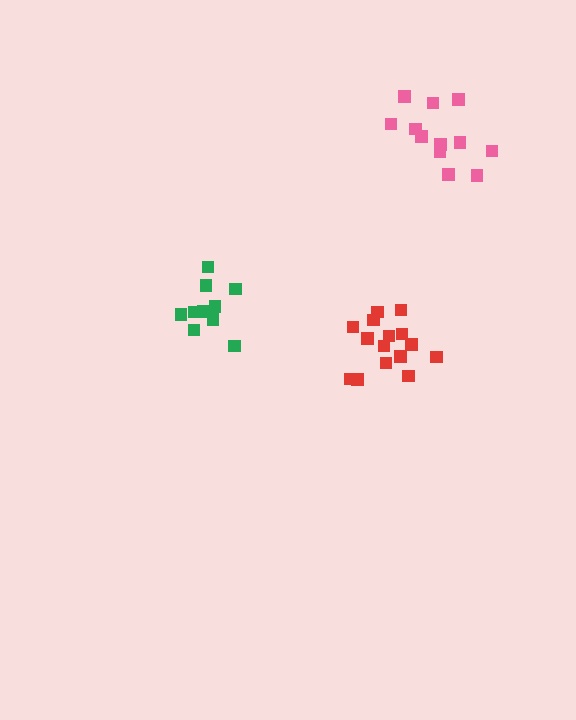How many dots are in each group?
Group 1: 12 dots, Group 2: 10 dots, Group 3: 15 dots (37 total).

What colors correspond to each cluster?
The clusters are colored: pink, green, red.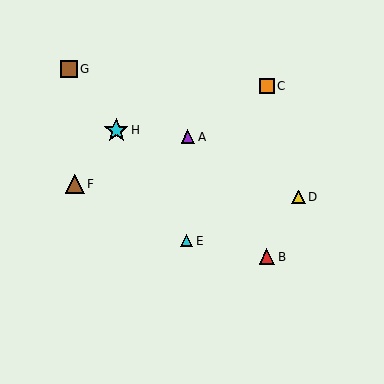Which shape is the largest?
The cyan star (labeled H) is the largest.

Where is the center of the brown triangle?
The center of the brown triangle is at (75, 184).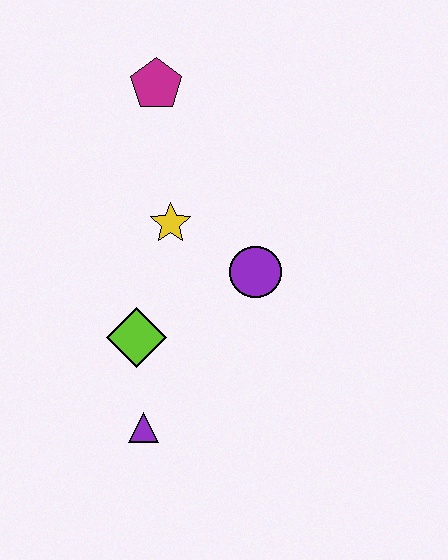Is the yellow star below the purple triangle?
No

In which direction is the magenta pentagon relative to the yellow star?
The magenta pentagon is above the yellow star.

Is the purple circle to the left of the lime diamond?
No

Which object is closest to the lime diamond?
The purple triangle is closest to the lime diamond.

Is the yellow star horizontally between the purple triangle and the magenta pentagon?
No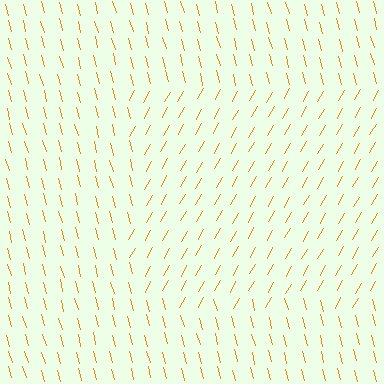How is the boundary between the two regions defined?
The boundary is defined purely by a change in line orientation (approximately 45 degrees difference). All lines are the same color and thickness.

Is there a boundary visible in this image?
Yes, there is a texture boundary formed by a change in line orientation.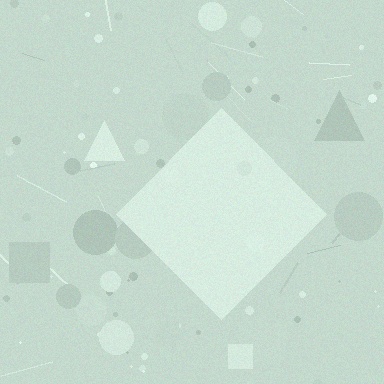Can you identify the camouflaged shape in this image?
The camouflaged shape is a diamond.